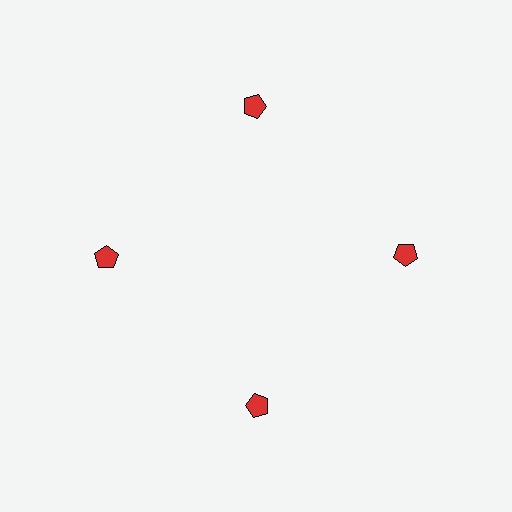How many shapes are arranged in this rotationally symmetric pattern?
There are 4 shapes, arranged in 4 groups of 1.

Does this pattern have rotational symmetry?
Yes, this pattern has 4-fold rotational symmetry. It looks the same after rotating 90 degrees around the center.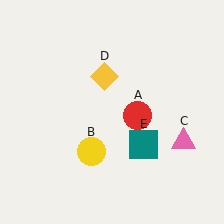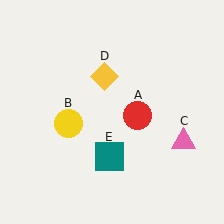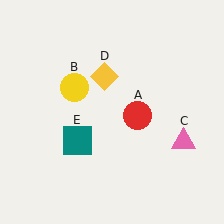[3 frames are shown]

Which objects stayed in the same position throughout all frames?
Red circle (object A) and pink triangle (object C) and yellow diamond (object D) remained stationary.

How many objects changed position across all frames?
2 objects changed position: yellow circle (object B), teal square (object E).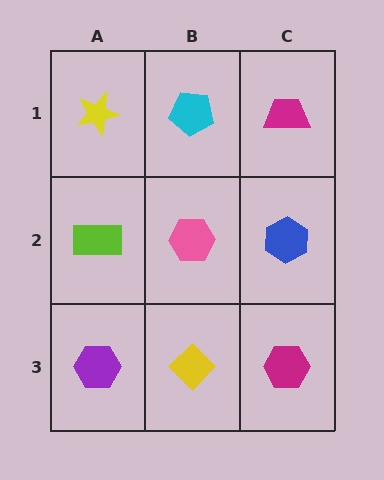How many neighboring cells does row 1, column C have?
2.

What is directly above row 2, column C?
A magenta trapezoid.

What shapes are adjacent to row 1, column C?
A blue hexagon (row 2, column C), a cyan pentagon (row 1, column B).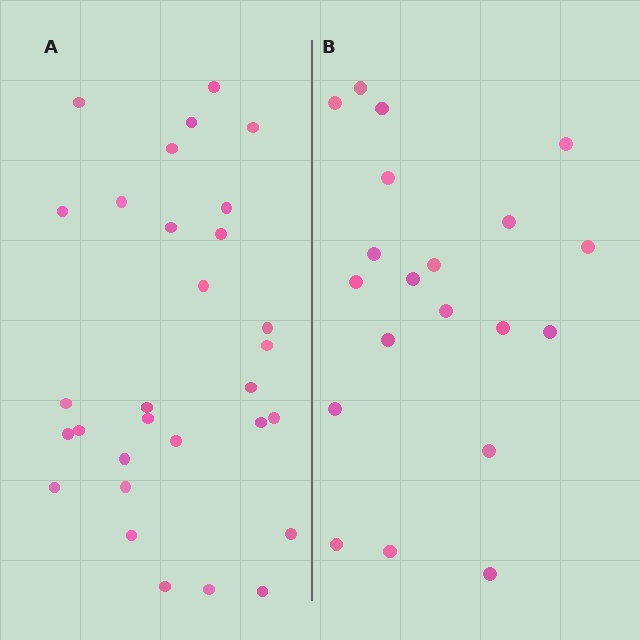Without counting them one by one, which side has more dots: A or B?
Region A (the left region) has more dots.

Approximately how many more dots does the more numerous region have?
Region A has roughly 10 or so more dots than region B.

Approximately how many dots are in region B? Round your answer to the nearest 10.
About 20 dots.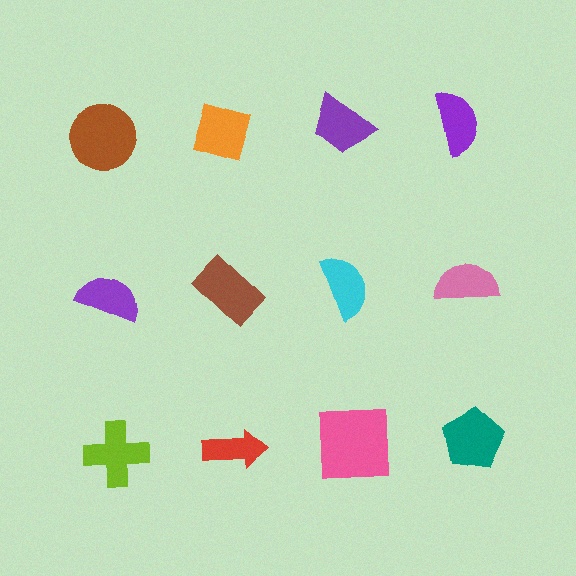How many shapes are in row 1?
4 shapes.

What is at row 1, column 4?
A purple semicircle.